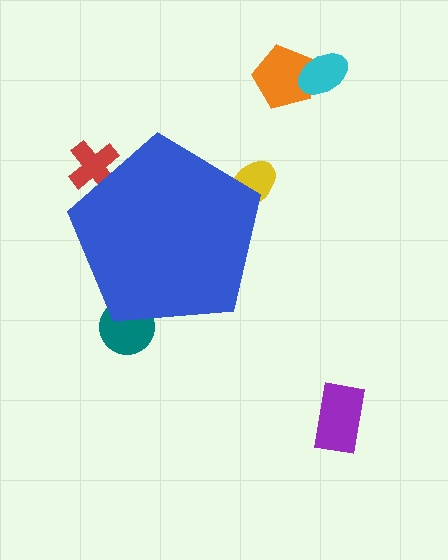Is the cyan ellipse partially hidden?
No, the cyan ellipse is fully visible.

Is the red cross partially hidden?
Yes, the red cross is partially hidden behind the blue pentagon.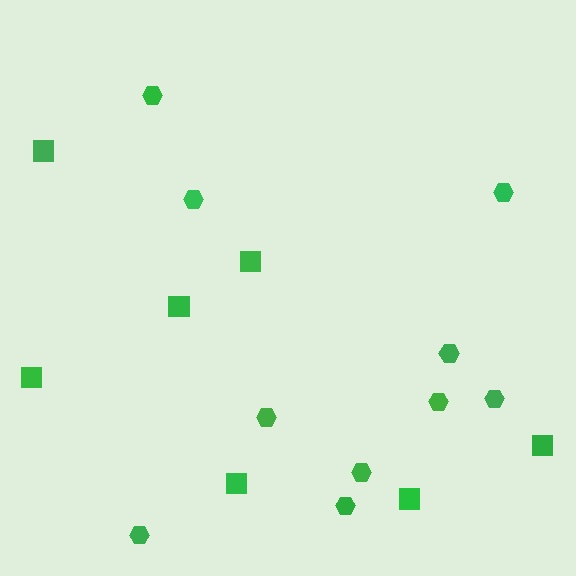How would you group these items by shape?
There are 2 groups: one group of squares (7) and one group of hexagons (10).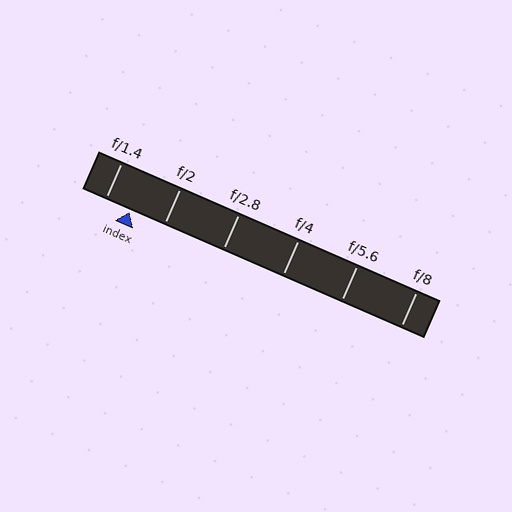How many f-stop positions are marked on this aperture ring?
There are 6 f-stop positions marked.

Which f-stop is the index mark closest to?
The index mark is closest to f/1.4.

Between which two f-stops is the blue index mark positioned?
The index mark is between f/1.4 and f/2.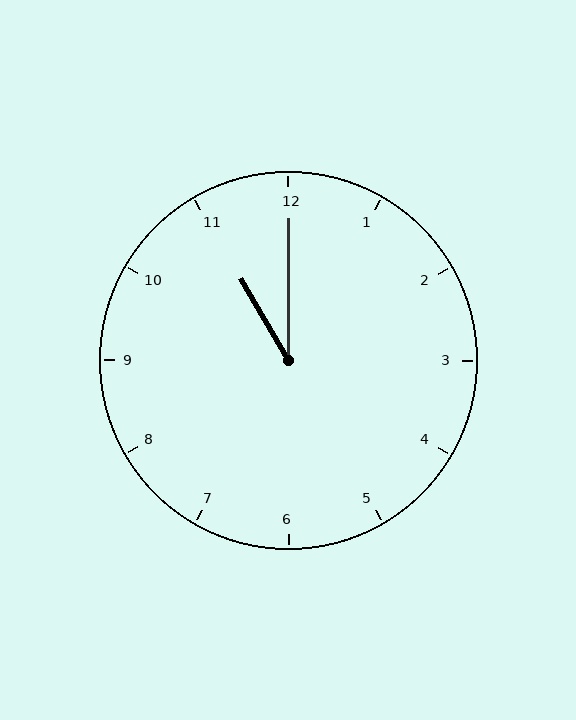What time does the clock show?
11:00.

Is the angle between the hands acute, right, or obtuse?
It is acute.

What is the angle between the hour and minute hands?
Approximately 30 degrees.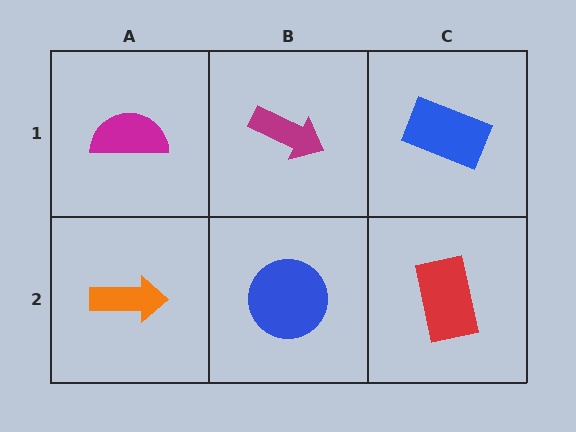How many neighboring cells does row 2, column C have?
2.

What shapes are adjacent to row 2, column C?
A blue rectangle (row 1, column C), a blue circle (row 2, column B).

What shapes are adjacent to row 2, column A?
A magenta semicircle (row 1, column A), a blue circle (row 2, column B).